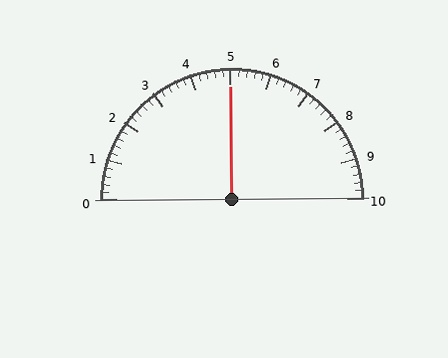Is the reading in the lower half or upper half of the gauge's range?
The reading is in the upper half of the range (0 to 10).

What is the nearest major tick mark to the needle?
The nearest major tick mark is 5.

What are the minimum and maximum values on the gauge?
The gauge ranges from 0 to 10.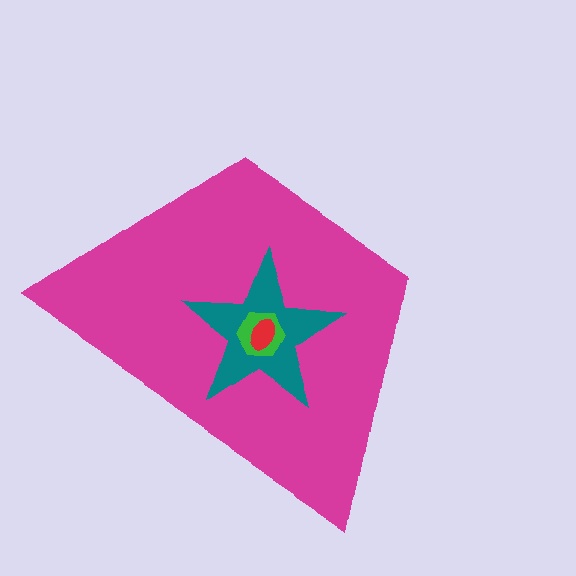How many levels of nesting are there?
4.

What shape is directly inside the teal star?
The green hexagon.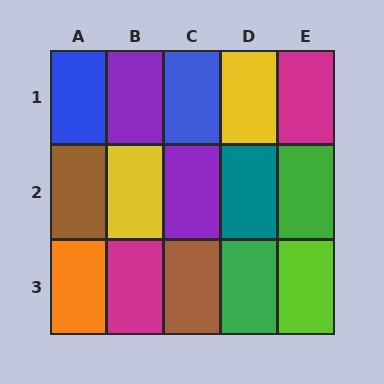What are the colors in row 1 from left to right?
Blue, purple, blue, yellow, magenta.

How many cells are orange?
1 cell is orange.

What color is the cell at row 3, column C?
Brown.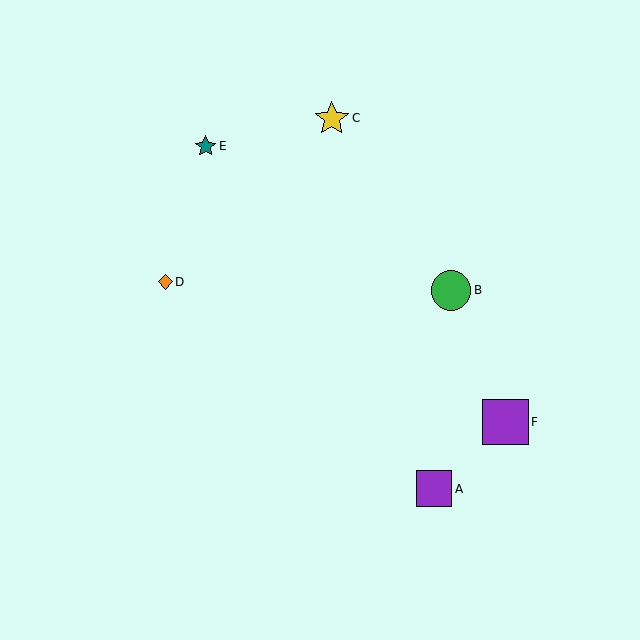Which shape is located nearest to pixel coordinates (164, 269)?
The orange diamond (labeled D) at (165, 282) is nearest to that location.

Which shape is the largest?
The purple square (labeled F) is the largest.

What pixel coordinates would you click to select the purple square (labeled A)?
Click at (434, 489) to select the purple square A.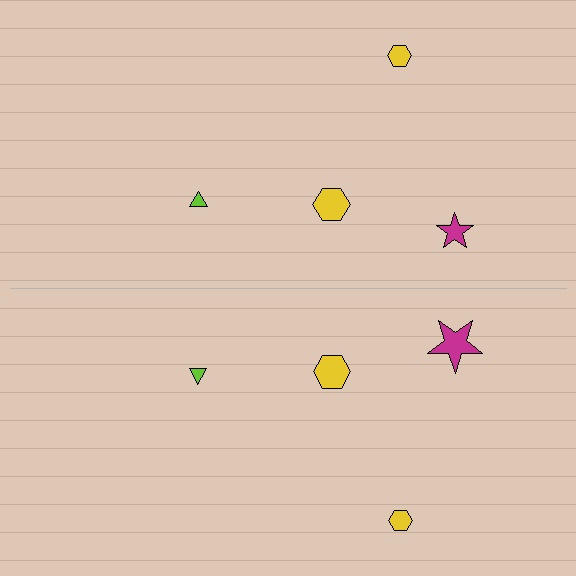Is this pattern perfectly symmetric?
No, the pattern is not perfectly symmetric. The magenta star on the bottom side has a different size than its mirror counterpart.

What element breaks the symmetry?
The magenta star on the bottom side has a different size than its mirror counterpart.